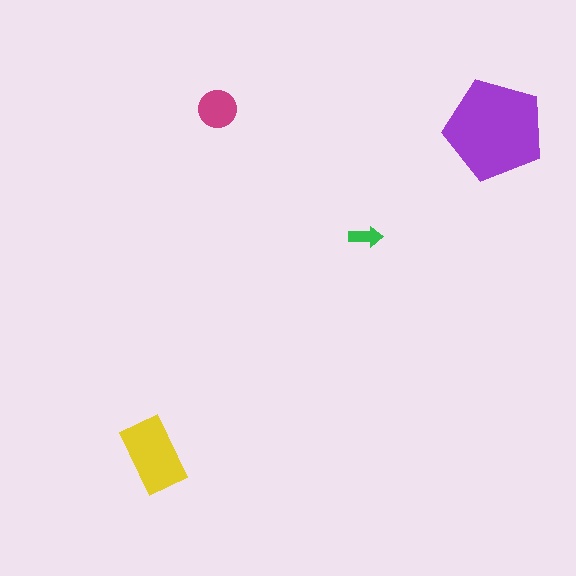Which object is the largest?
The purple pentagon.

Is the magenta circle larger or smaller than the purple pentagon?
Smaller.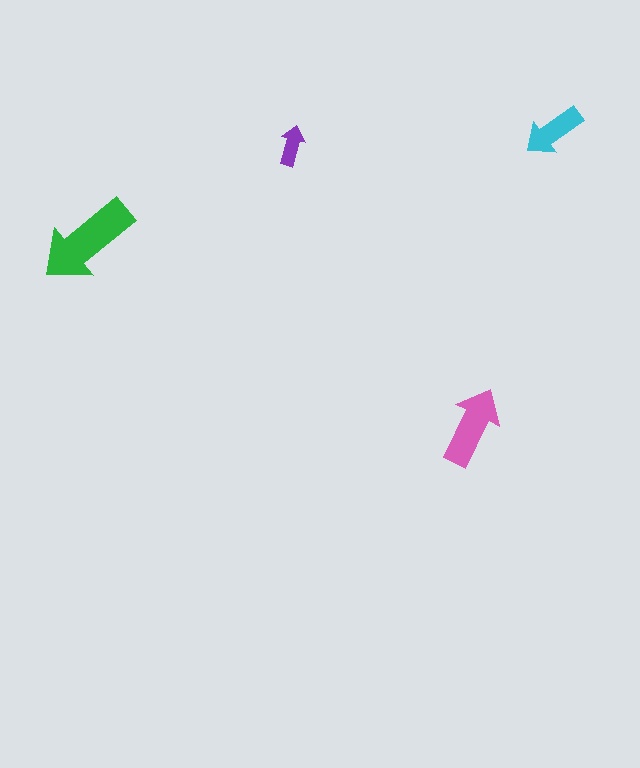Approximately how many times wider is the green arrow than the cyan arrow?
About 1.5 times wider.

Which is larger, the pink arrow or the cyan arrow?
The pink one.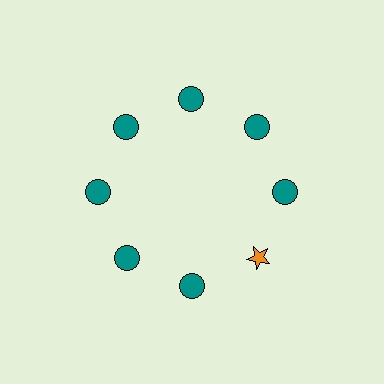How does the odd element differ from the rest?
It differs in both color (orange instead of teal) and shape (star instead of circle).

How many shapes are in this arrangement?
There are 8 shapes arranged in a ring pattern.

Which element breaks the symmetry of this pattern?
The orange star at roughly the 4 o'clock position breaks the symmetry. All other shapes are teal circles.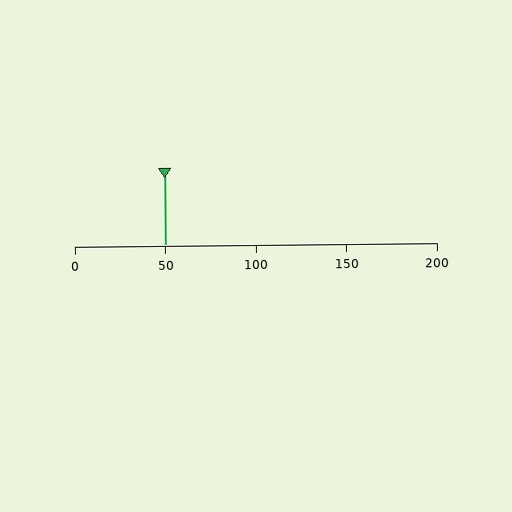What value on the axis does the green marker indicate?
The marker indicates approximately 50.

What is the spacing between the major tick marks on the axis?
The major ticks are spaced 50 apart.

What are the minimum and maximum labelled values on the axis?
The axis runs from 0 to 200.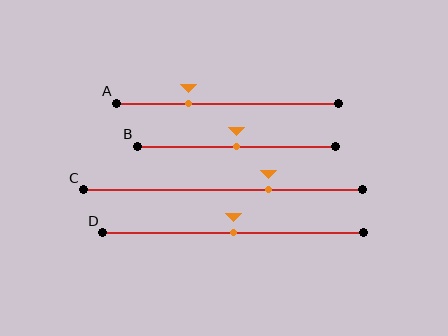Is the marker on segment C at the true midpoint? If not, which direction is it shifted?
No, the marker on segment C is shifted to the right by about 16% of the segment length.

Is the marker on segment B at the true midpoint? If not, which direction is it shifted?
Yes, the marker on segment B is at the true midpoint.